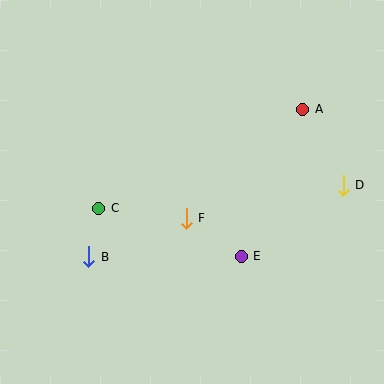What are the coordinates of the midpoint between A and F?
The midpoint between A and F is at (244, 164).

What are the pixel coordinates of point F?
Point F is at (186, 218).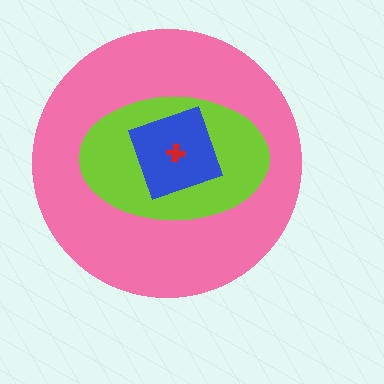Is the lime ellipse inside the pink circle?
Yes.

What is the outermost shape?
The pink circle.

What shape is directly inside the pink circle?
The lime ellipse.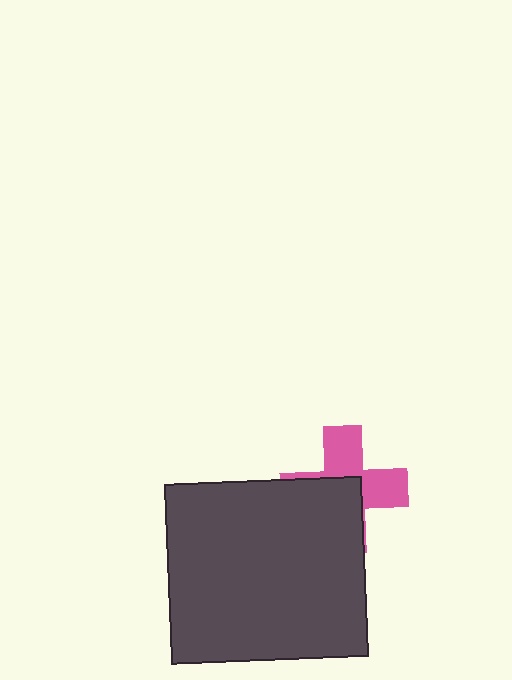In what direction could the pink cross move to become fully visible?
The pink cross could move toward the upper-right. That would shift it out from behind the dark gray rectangle entirely.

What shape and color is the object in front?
The object in front is a dark gray rectangle.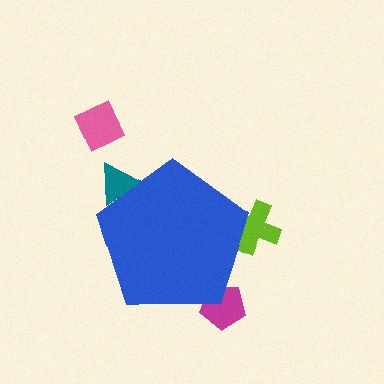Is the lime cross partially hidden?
Yes, the lime cross is partially hidden behind the blue pentagon.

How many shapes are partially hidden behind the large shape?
3 shapes are partially hidden.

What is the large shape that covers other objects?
A blue pentagon.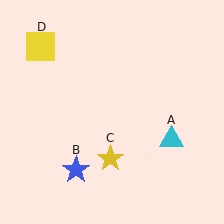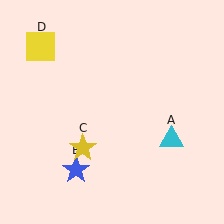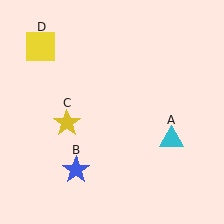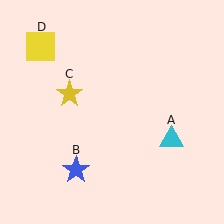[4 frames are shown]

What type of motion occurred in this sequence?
The yellow star (object C) rotated clockwise around the center of the scene.